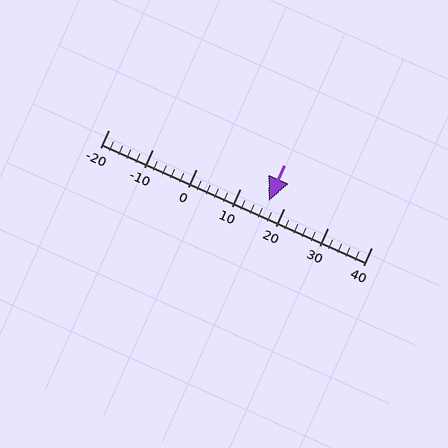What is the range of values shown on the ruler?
The ruler shows values from -20 to 40.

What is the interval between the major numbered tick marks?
The major tick marks are spaced 10 units apart.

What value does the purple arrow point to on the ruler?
The purple arrow points to approximately 16.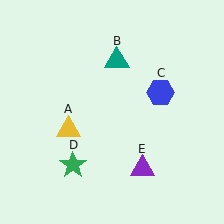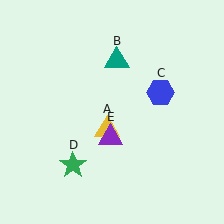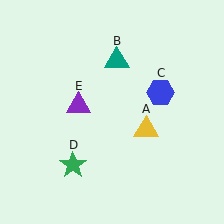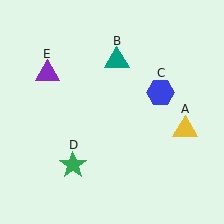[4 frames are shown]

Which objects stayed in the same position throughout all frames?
Teal triangle (object B) and blue hexagon (object C) and green star (object D) remained stationary.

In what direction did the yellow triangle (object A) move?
The yellow triangle (object A) moved right.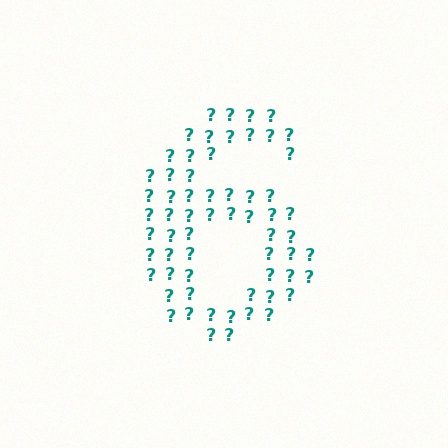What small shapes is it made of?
It is made of small question marks.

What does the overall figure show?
The overall figure shows the digit 6.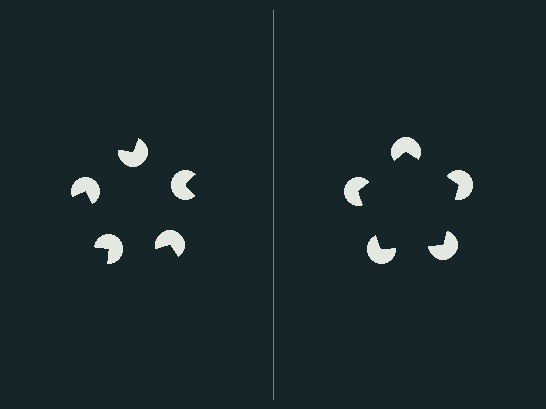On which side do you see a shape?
An illusory pentagon appears on the right side. On the left side the wedge cuts are rotated, so no coherent shape forms.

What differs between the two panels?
The pac-man discs are positioned identically on both sides; only the wedge orientations differ. On the right they align to a pentagon; on the left they are misaligned.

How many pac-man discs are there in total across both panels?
10 — 5 on each side.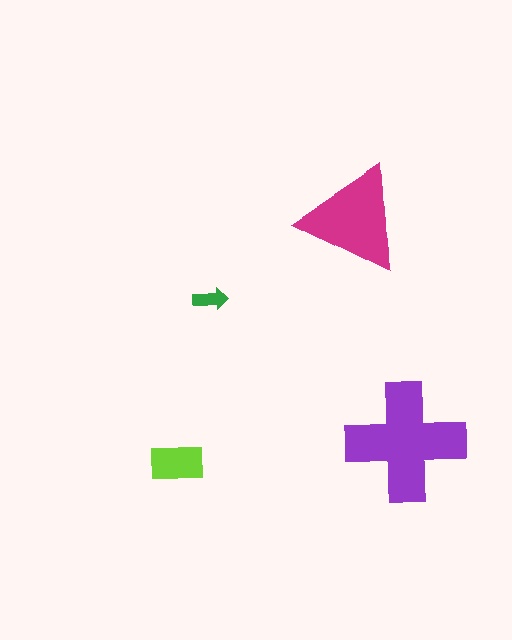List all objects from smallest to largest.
The green arrow, the lime rectangle, the magenta triangle, the purple cross.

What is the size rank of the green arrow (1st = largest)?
4th.